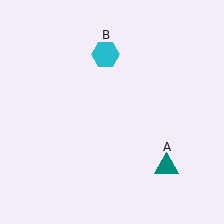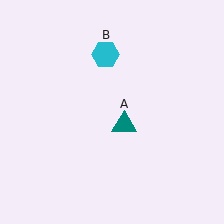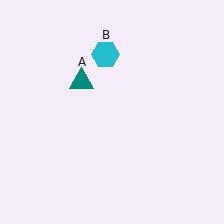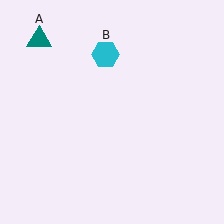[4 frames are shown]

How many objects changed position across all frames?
1 object changed position: teal triangle (object A).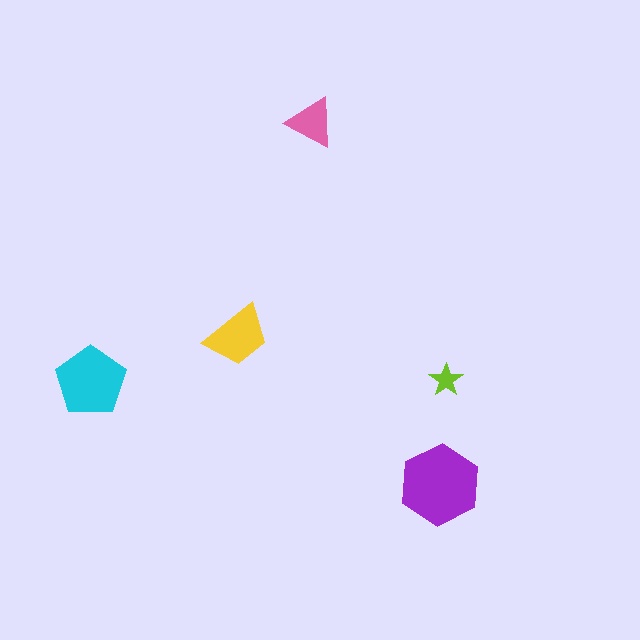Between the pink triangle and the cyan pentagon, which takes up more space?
The cyan pentagon.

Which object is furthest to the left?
The cyan pentagon is leftmost.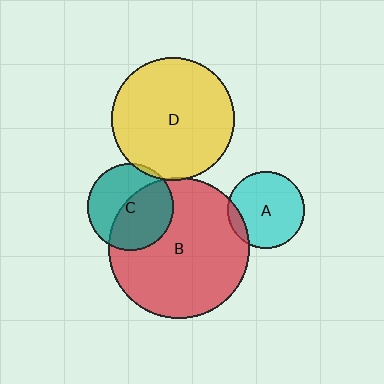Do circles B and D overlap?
Yes.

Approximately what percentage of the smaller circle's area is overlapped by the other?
Approximately 5%.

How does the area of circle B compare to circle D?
Approximately 1.3 times.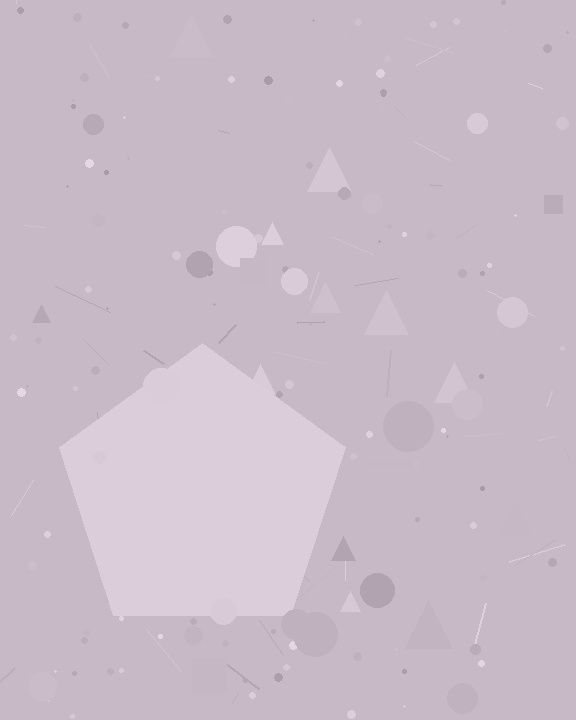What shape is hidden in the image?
A pentagon is hidden in the image.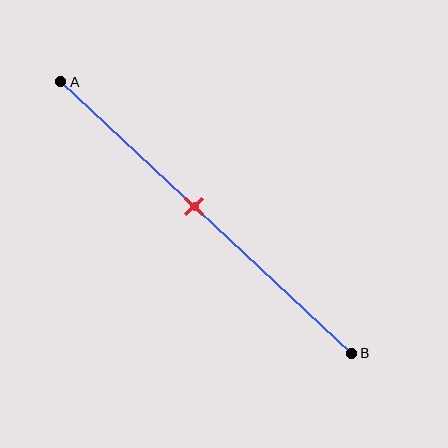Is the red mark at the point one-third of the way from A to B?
No, the mark is at about 45% from A, not at the 33% one-third point.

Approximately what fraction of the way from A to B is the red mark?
The red mark is approximately 45% of the way from A to B.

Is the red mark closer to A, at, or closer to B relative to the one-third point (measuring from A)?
The red mark is closer to point B than the one-third point of segment AB.